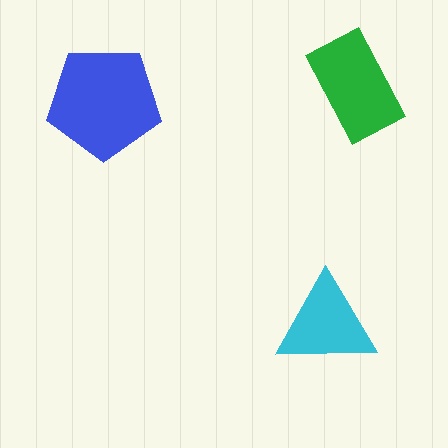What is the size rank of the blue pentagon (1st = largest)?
1st.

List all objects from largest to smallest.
The blue pentagon, the green rectangle, the cyan triangle.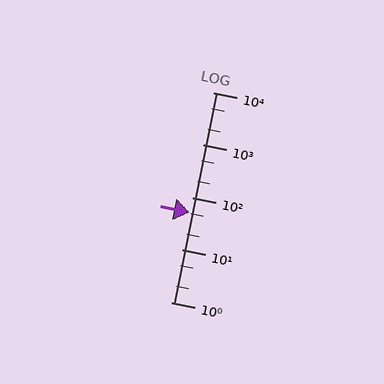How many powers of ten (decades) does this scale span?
The scale spans 4 decades, from 1 to 10000.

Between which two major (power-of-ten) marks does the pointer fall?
The pointer is between 10 and 100.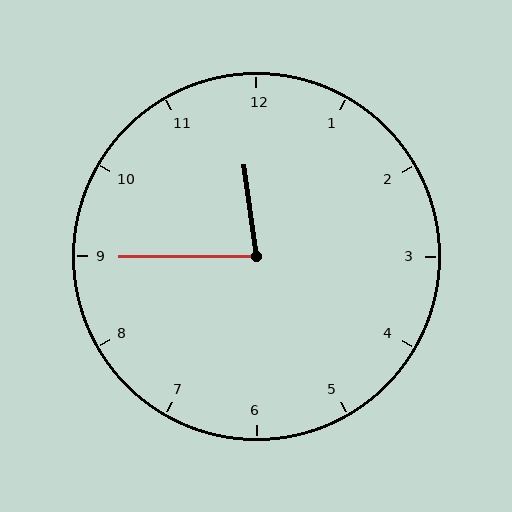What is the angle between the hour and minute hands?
Approximately 82 degrees.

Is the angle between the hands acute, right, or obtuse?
It is acute.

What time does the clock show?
11:45.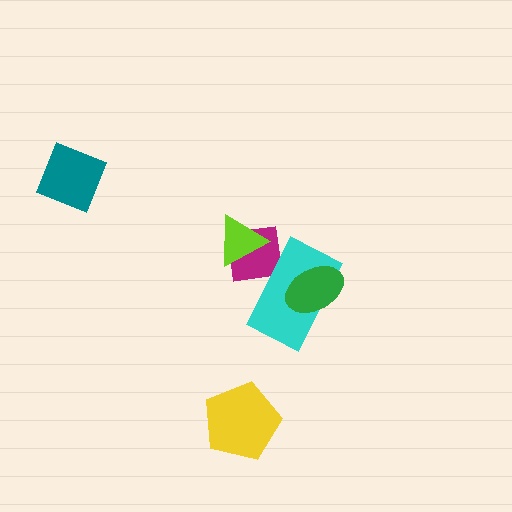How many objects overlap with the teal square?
0 objects overlap with the teal square.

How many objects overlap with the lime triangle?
1 object overlaps with the lime triangle.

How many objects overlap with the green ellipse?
1 object overlaps with the green ellipse.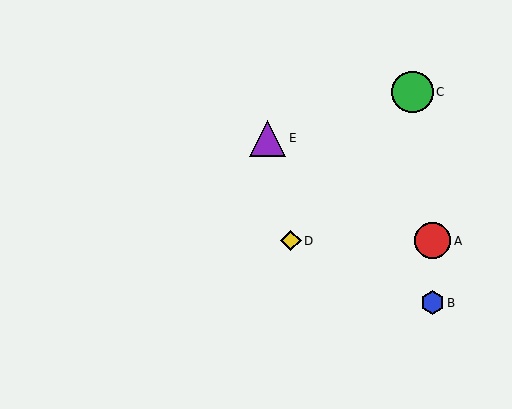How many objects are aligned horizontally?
2 objects (A, D) are aligned horizontally.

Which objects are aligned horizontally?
Objects A, D are aligned horizontally.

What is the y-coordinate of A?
Object A is at y≈241.